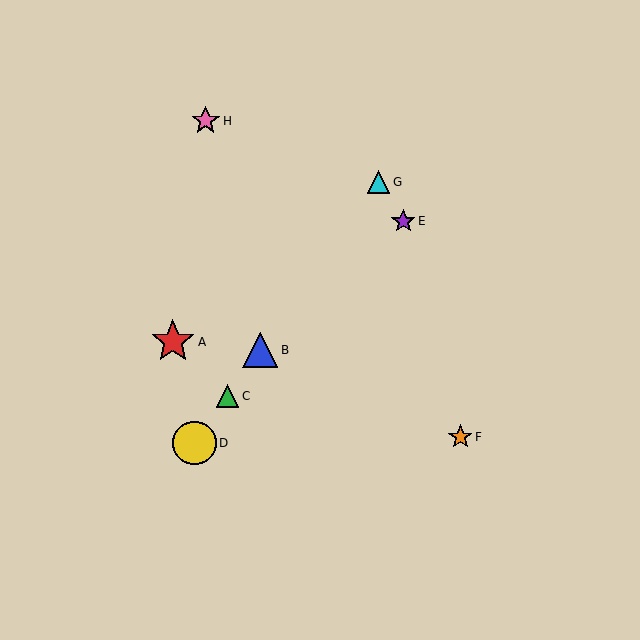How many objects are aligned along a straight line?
4 objects (B, C, D, G) are aligned along a straight line.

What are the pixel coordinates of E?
Object E is at (403, 221).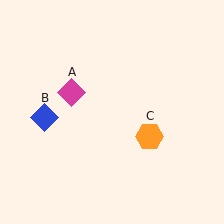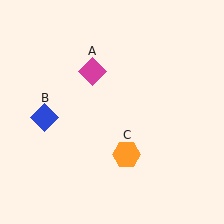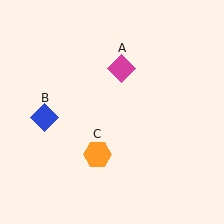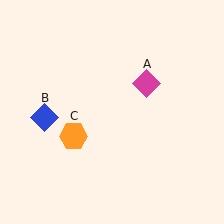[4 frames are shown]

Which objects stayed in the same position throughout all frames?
Blue diamond (object B) remained stationary.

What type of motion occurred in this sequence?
The magenta diamond (object A), orange hexagon (object C) rotated clockwise around the center of the scene.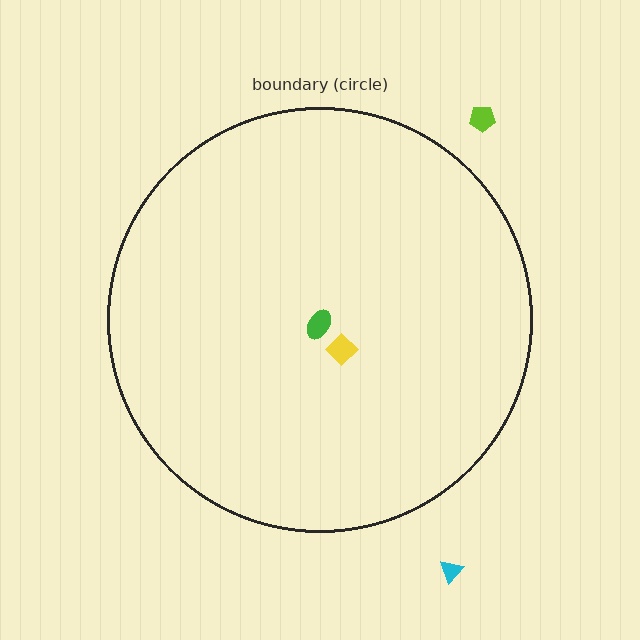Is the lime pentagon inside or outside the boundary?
Outside.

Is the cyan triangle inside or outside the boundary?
Outside.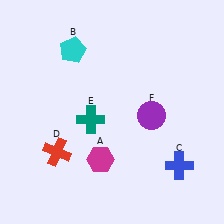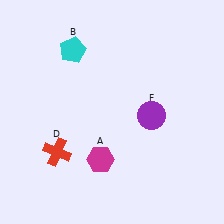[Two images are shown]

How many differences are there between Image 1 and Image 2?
There are 2 differences between the two images.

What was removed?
The teal cross (E), the blue cross (C) were removed in Image 2.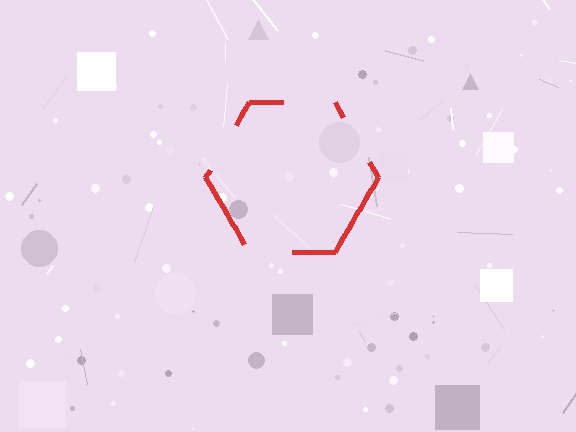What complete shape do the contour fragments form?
The contour fragments form a hexagon.